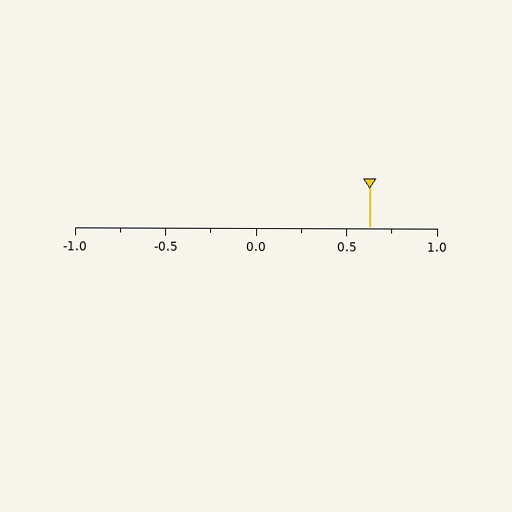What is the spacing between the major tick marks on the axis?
The major ticks are spaced 0.5 apart.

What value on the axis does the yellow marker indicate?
The marker indicates approximately 0.62.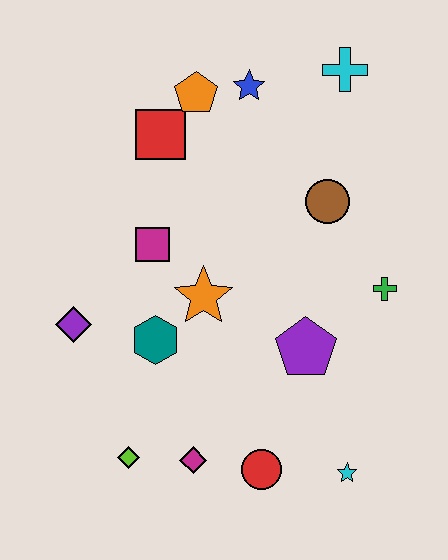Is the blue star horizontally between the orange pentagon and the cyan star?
Yes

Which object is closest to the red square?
The orange pentagon is closest to the red square.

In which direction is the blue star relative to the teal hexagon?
The blue star is above the teal hexagon.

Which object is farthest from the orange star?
The cyan cross is farthest from the orange star.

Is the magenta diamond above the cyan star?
Yes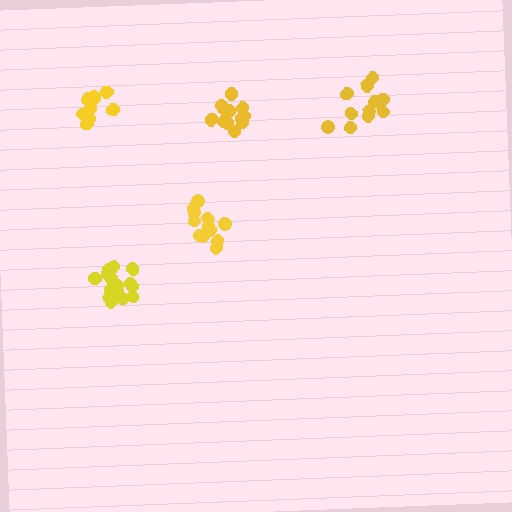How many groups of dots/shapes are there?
There are 5 groups.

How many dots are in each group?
Group 1: 11 dots, Group 2: 12 dots, Group 3: 11 dots, Group 4: 12 dots, Group 5: 16 dots (62 total).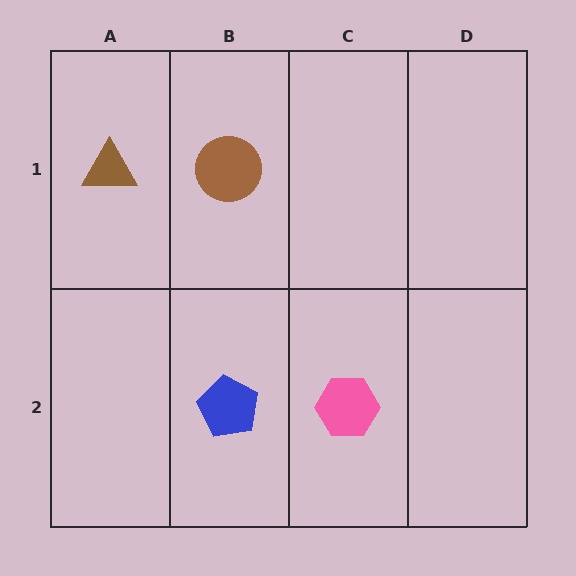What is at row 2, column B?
A blue pentagon.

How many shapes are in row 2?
2 shapes.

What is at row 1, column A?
A brown triangle.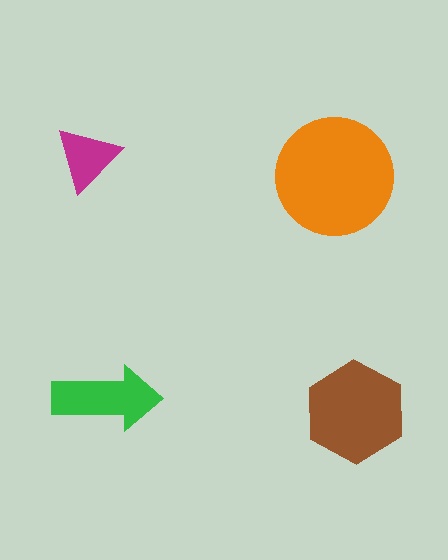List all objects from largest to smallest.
The orange circle, the brown hexagon, the green arrow, the magenta triangle.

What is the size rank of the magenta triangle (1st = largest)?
4th.